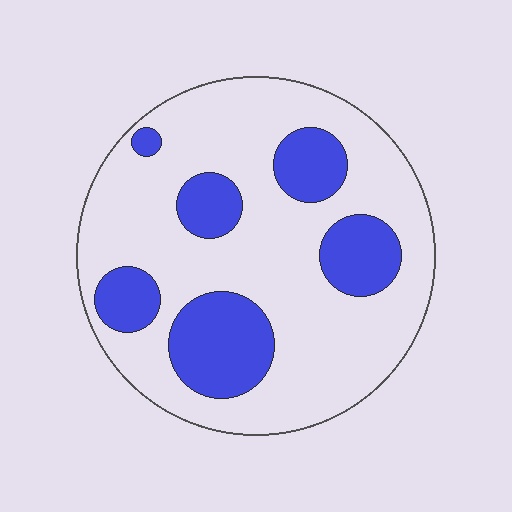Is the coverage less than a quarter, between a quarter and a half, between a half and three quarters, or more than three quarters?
Between a quarter and a half.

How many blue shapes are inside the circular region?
6.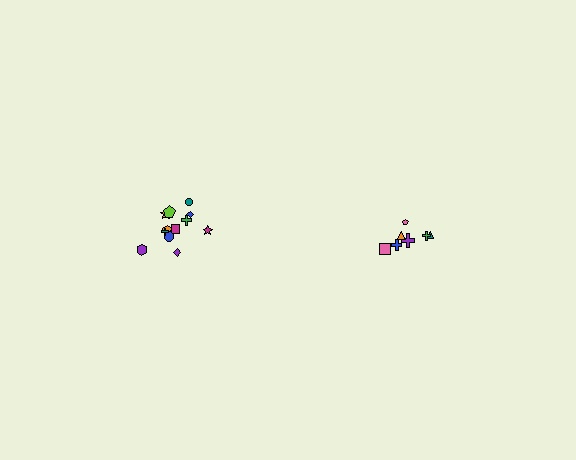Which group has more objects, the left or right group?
The left group.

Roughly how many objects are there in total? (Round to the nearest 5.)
Roughly 20 objects in total.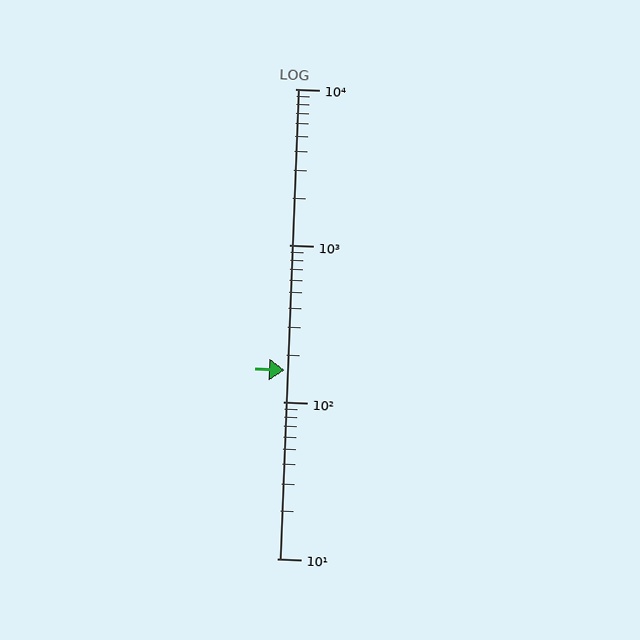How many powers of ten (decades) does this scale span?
The scale spans 3 decades, from 10 to 10000.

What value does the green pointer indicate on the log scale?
The pointer indicates approximately 160.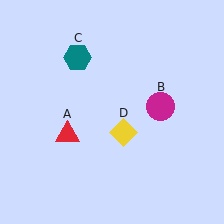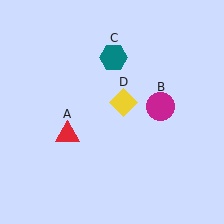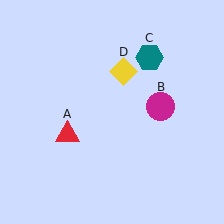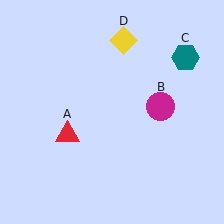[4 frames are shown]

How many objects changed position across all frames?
2 objects changed position: teal hexagon (object C), yellow diamond (object D).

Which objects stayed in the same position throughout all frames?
Red triangle (object A) and magenta circle (object B) remained stationary.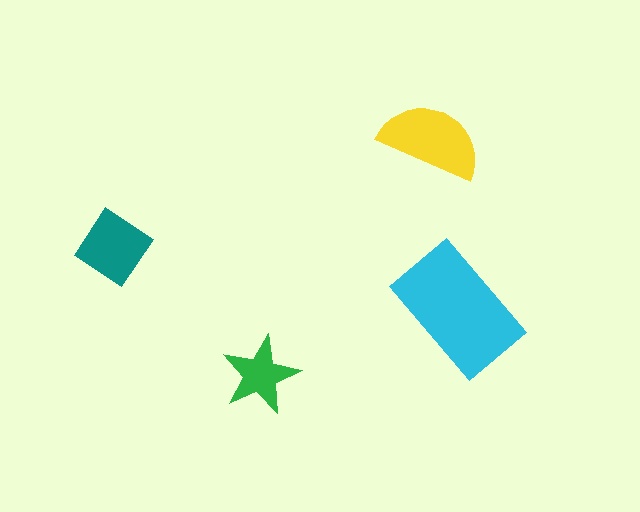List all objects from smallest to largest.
The green star, the teal diamond, the yellow semicircle, the cyan rectangle.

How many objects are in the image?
There are 4 objects in the image.